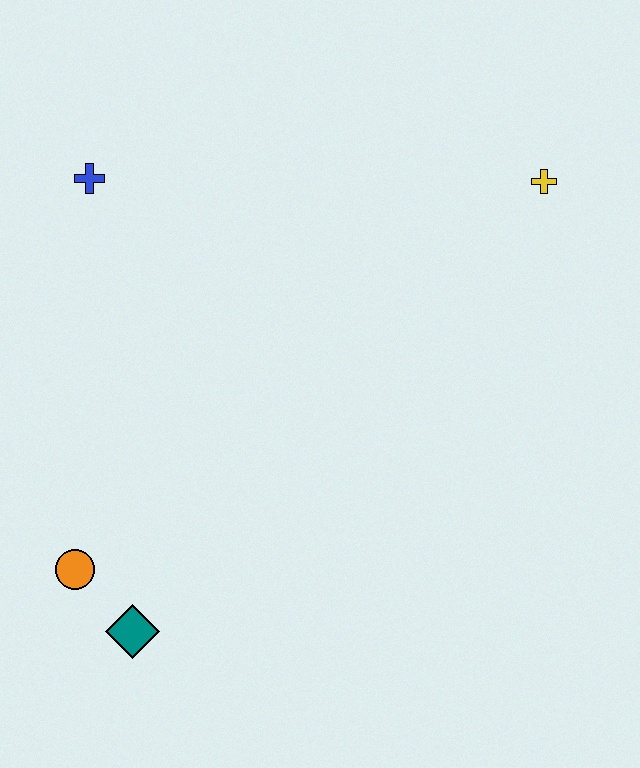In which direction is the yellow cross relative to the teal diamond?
The yellow cross is above the teal diamond.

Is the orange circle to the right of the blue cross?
No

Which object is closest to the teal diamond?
The orange circle is closest to the teal diamond.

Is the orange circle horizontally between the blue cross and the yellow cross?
No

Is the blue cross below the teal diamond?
No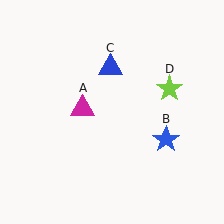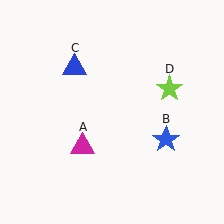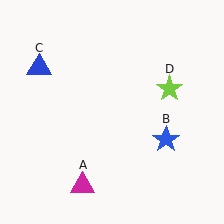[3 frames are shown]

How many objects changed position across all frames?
2 objects changed position: magenta triangle (object A), blue triangle (object C).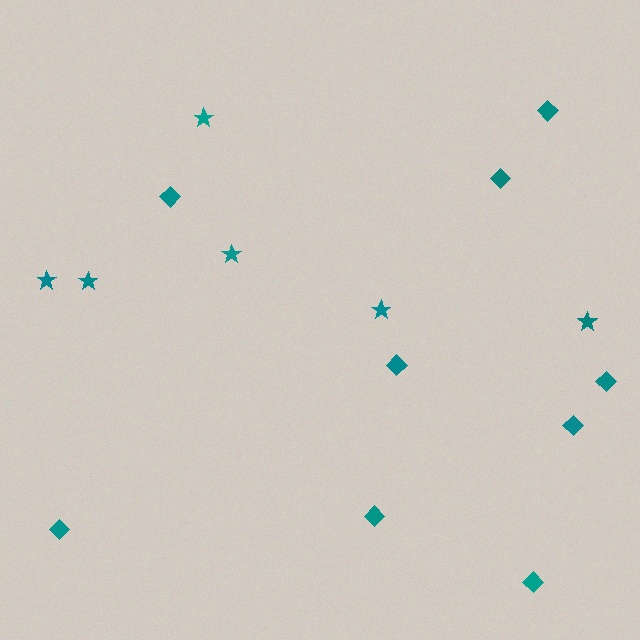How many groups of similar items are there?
There are 2 groups: one group of diamonds (9) and one group of stars (6).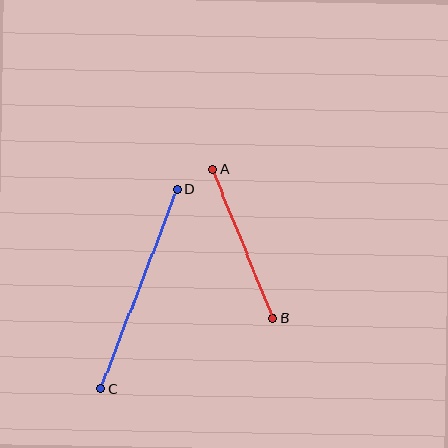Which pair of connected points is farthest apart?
Points C and D are farthest apart.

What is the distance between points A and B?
The distance is approximately 161 pixels.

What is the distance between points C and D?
The distance is approximately 213 pixels.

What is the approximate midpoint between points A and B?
The midpoint is at approximately (243, 244) pixels.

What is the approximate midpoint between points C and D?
The midpoint is at approximately (139, 289) pixels.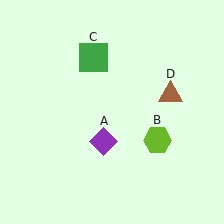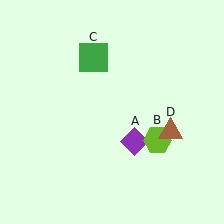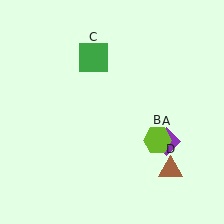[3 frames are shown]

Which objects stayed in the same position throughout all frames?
Lime hexagon (object B) and green square (object C) remained stationary.